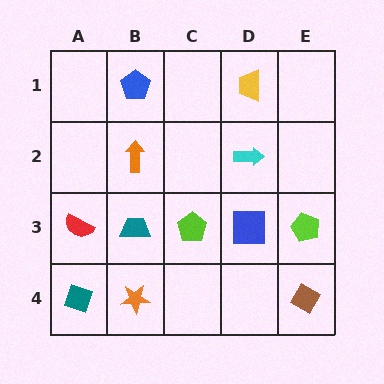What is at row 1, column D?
A yellow trapezoid.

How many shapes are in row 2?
2 shapes.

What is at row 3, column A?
A red semicircle.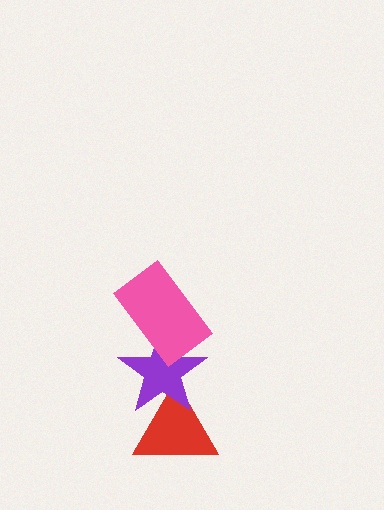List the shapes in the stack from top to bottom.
From top to bottom: the pink rectangle, the purple star, the red triangle.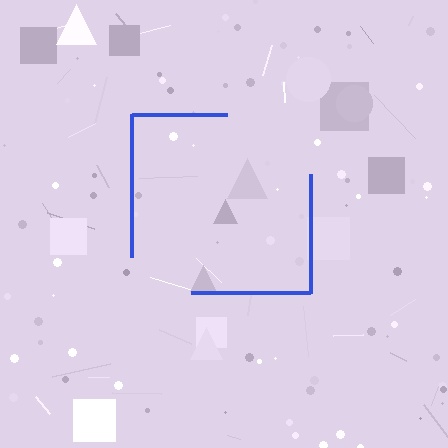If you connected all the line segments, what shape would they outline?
They would outline a square.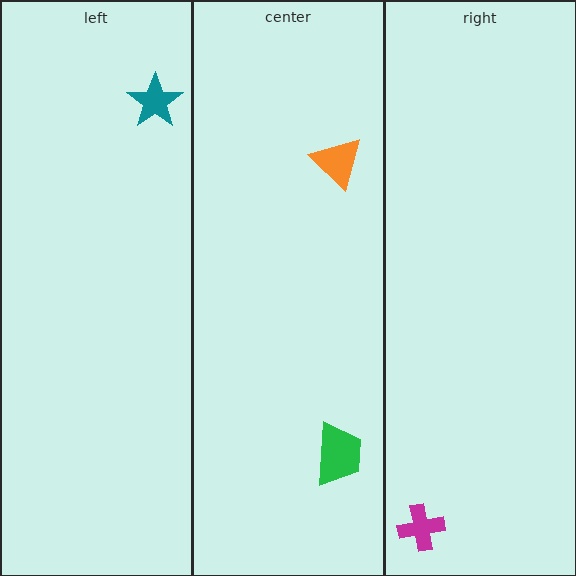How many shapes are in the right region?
1.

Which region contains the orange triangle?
The center region.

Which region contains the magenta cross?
The right region.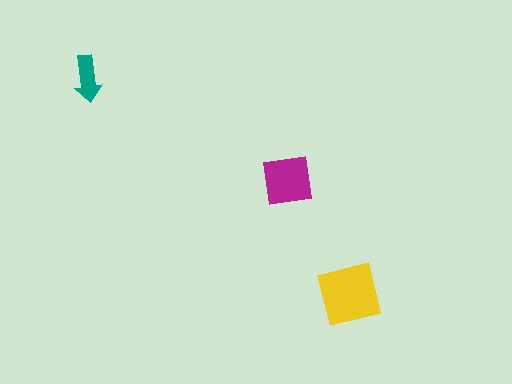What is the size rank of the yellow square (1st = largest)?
1st.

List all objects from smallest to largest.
The teal arrow, the magenta square, the yellow square.